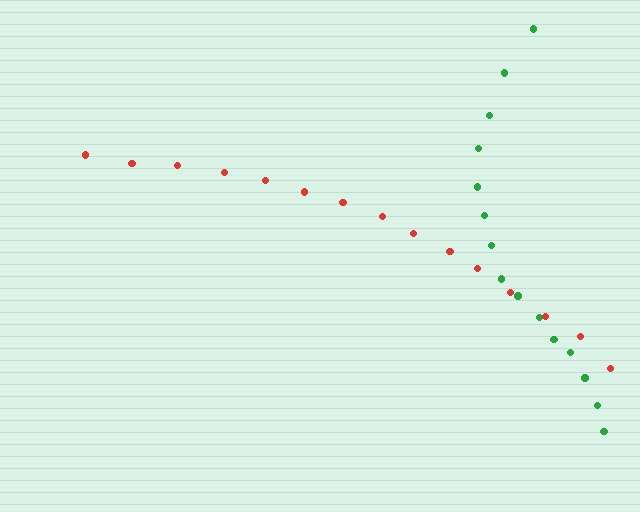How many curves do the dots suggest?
There are 2 distinct paths.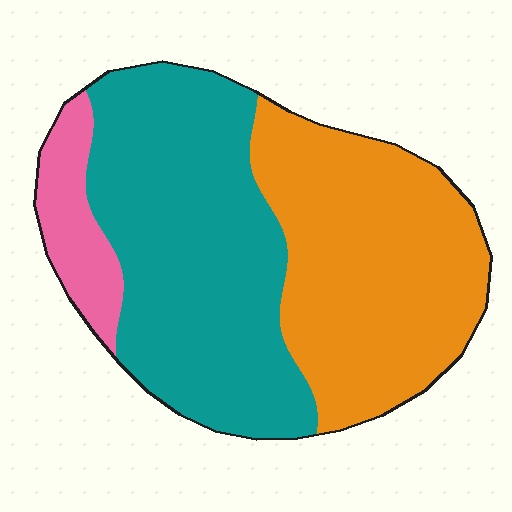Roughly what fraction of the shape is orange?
Orange covers 42% of the shape.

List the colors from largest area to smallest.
From largest to smallest: teal, orange, pink.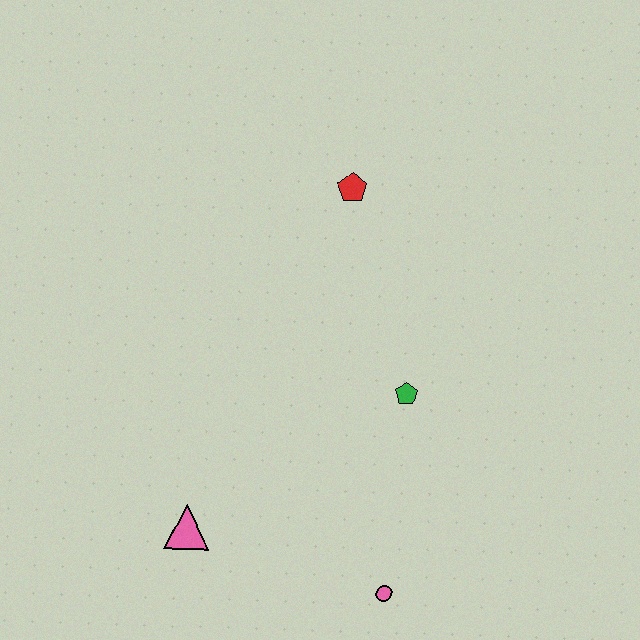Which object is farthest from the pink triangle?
The red pentagon is farthest from the pink triangle.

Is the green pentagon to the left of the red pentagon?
No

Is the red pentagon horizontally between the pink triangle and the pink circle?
Yes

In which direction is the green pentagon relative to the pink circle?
The green pentagon is above the pink circle.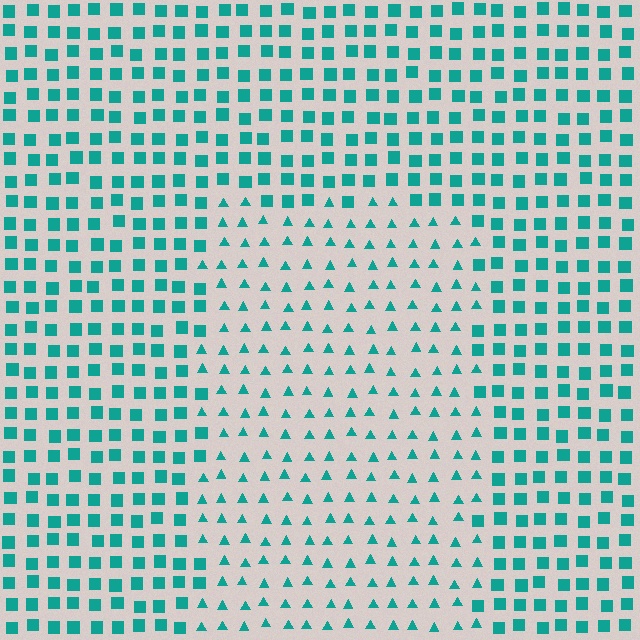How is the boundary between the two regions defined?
The boundary is defined by a change in element shape: triangles inside vs. squares outside. All elements share the same color and spacing.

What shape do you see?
I see a rectangle.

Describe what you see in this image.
The image is filled with small teal elements arranged in a uniform grid. A rectangle-shaped region contains triangles, while the surrounding area contains squares. The boundary is defined purely by the change in element shape.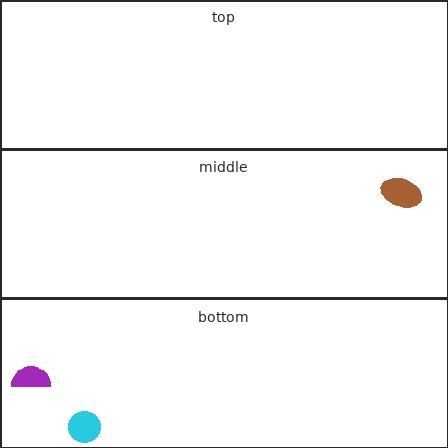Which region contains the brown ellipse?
The middle region.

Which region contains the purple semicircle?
The bottom region.